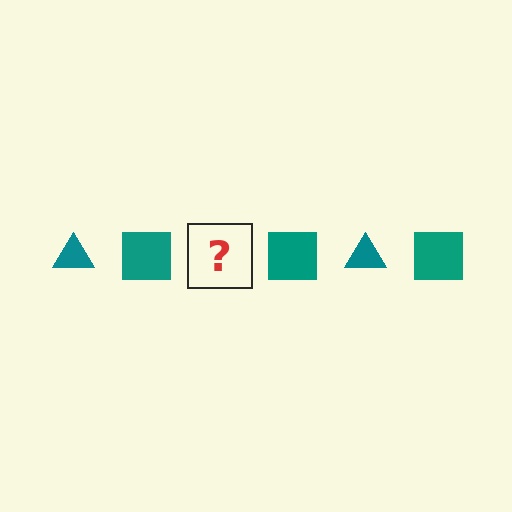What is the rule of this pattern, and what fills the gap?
The rule is that the pattern cycles through triangle, square shapes in teal. The gap should be filled with a teal triangle.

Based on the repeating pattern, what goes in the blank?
The blank should be a teal triangle.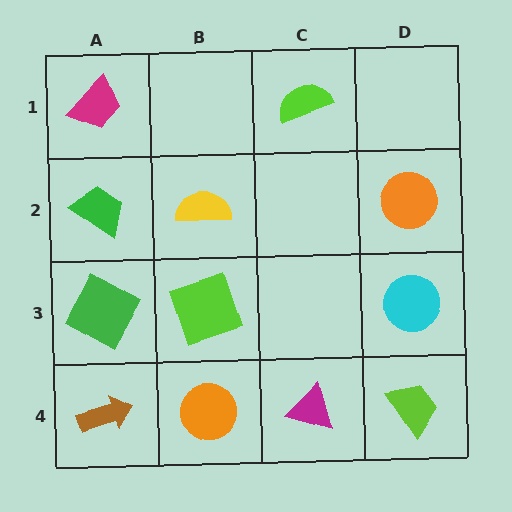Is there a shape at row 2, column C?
No, that cell is empty.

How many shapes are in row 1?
2 shapes.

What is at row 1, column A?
A magenta trapezoid.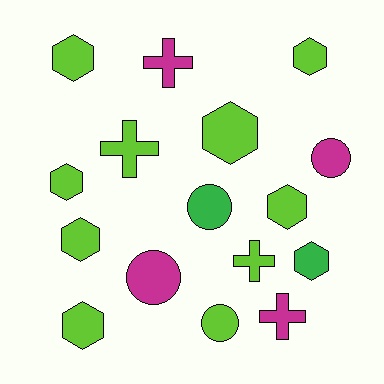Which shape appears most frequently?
Hexagon, with 8 objects.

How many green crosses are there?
There are no green crosses.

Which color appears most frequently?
Lime, with 10 objects.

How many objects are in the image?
There are 16 objects.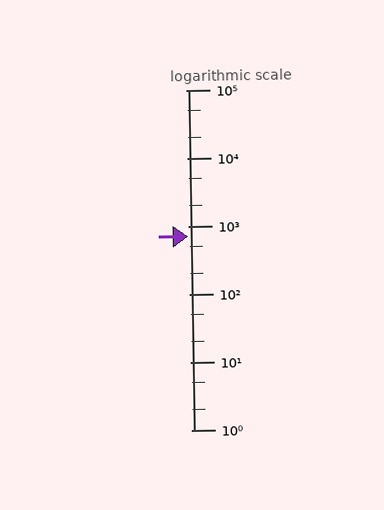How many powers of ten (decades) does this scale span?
The scale spans 5 decades, from 1 to 100000.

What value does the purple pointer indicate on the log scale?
The pointer indicates approximately 690.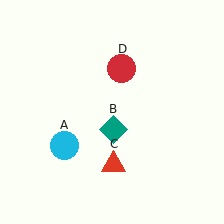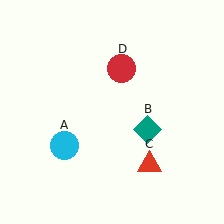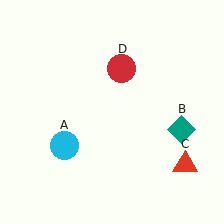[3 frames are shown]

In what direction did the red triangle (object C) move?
The red triangle (object C) moved right.